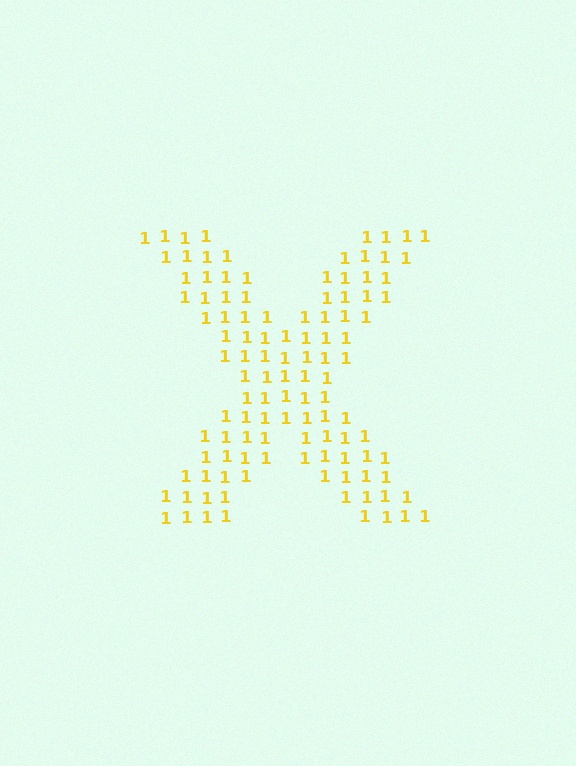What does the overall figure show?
The overall figure shows the letter X.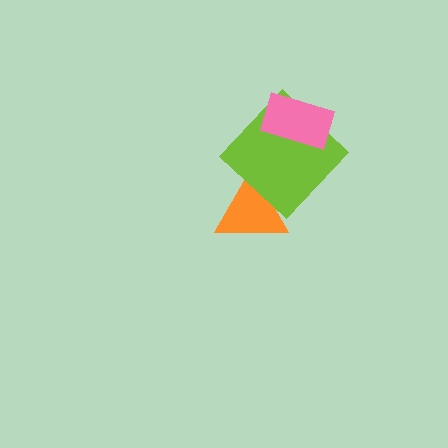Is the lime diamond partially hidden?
Yes, it is partially covered by another shape.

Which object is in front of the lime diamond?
The pink rectangle is in front of the lime diamond.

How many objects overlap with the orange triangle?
1 object overlaps with the orange triangle.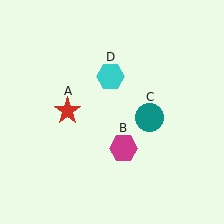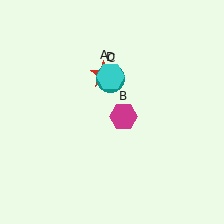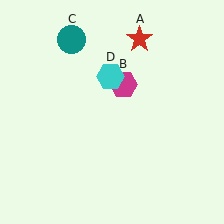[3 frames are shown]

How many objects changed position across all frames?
3 objects changed position: red star (object A), magenta hexagon (object B), teal circle (object C).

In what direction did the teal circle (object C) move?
The teal circle (object C) moved up and to the left.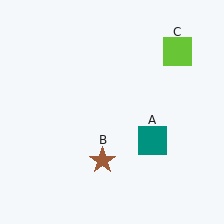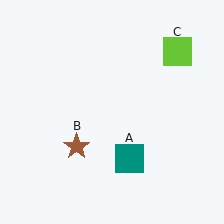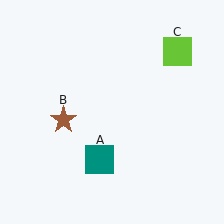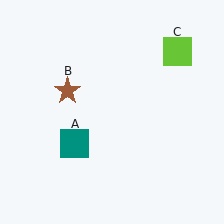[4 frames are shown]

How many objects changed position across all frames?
2 objects changed position: teal square (object A), brown star (object B).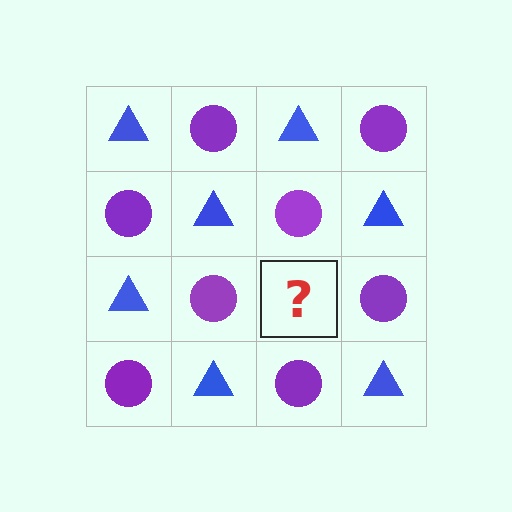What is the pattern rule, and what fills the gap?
The rule is that it alternates blue triangle and purple circle in a checkerboard pattern. The gap should be filled with a blue triangle.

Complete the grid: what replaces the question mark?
The question mark should be replaced with a blue triangle.